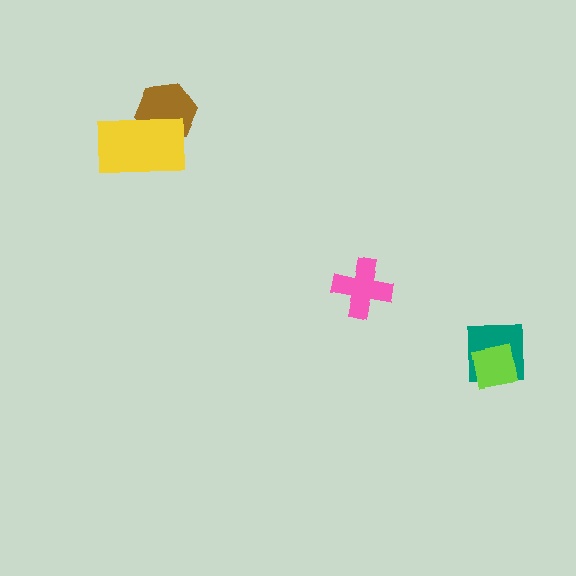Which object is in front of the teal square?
The lime square is in front of the teal square.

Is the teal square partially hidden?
Yes, it is partially covered by another shape.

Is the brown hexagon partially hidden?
Yes, it is partially covered by another shape.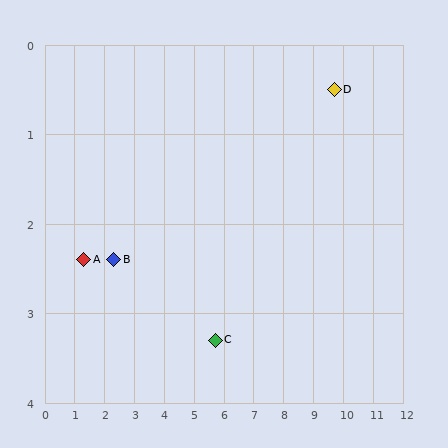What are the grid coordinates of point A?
Point A is at approximately (1.3, 2.4).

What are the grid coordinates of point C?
Point C is at approximately (5.7, 3.3).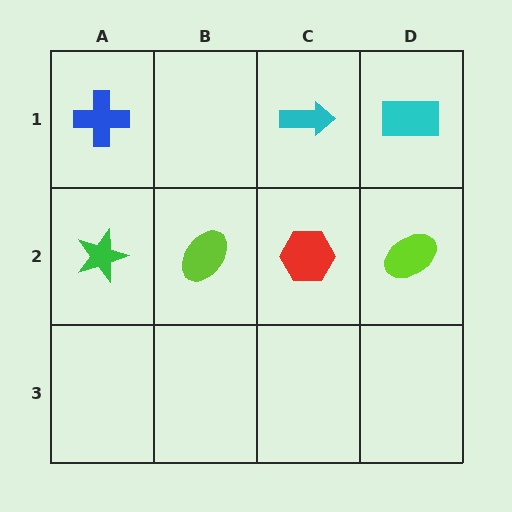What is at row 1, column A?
A blue cross.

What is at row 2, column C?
A red hexagon.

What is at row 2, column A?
A green star.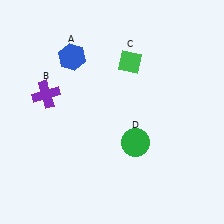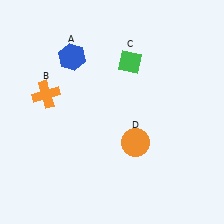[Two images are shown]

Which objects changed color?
B changed from purple to orange. D changed from green to orange.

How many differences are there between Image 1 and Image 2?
There are 2 differences between the two images.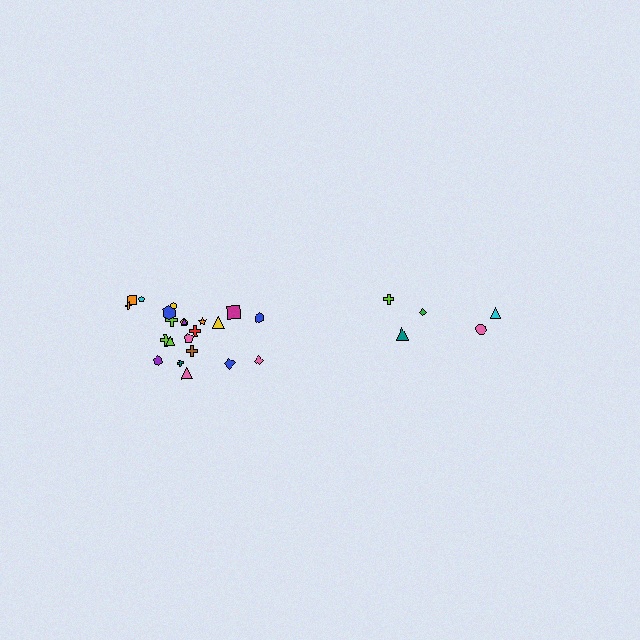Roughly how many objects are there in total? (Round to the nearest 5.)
Roughly 25 objects in total.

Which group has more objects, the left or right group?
The left group.